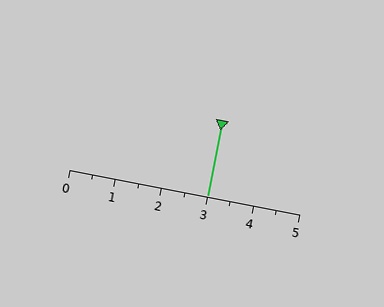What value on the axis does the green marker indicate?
The marker indicates approximately 3.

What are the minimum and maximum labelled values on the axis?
The axis runs from 0 to 5.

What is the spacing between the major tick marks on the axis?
The major ticks are spaced 1 apart.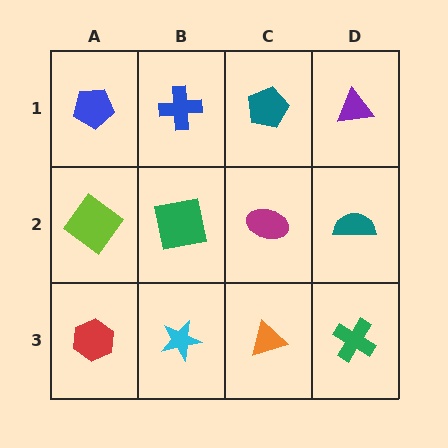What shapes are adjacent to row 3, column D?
A teal semicircle (row 2, column D), an orange triangle (row 3, column C).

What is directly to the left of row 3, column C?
A cyan star.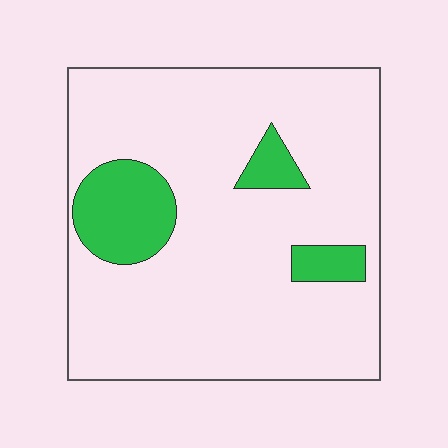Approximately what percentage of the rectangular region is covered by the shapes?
Approximately 15%.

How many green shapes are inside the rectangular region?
3.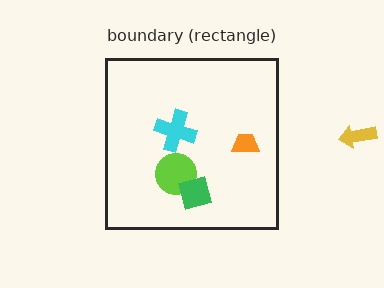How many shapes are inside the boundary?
4 inside, 1 outside.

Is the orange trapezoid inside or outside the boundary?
Inside.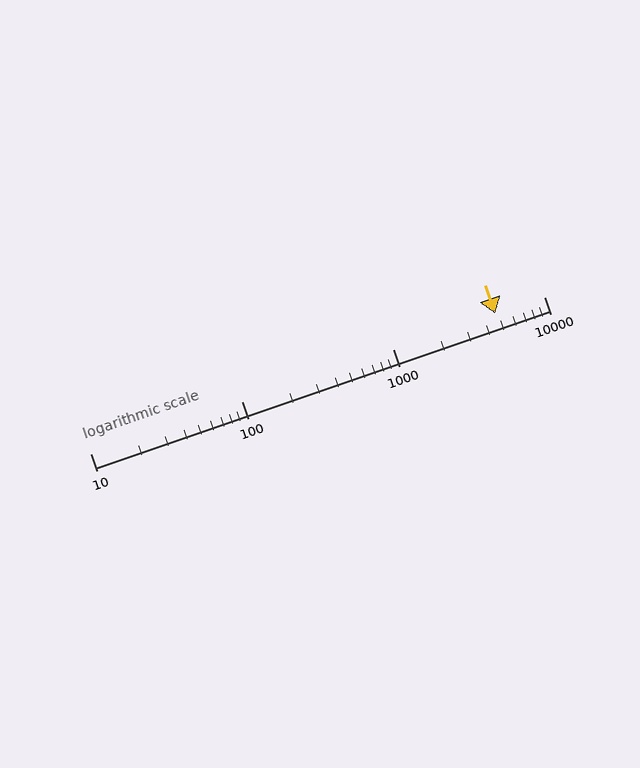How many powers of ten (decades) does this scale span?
The scale spans 3 decades, from 10 to 10000.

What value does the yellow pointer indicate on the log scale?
The pointer indicates approximately 4800.